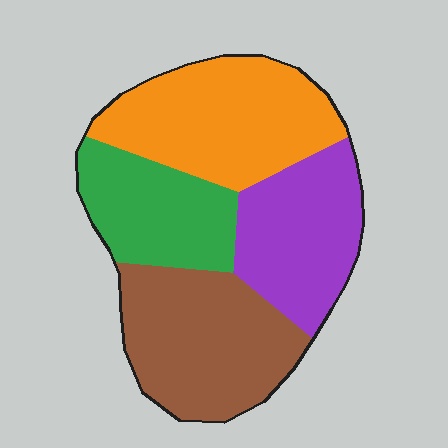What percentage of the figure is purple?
Purple covers roughly 25% of the figure.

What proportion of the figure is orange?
Orange takes up between a sixth and a third of the figure.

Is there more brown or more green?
Brown.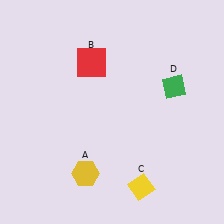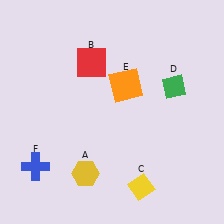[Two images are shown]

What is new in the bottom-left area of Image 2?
A blue cross (F) was added in the bottom-left area of Image 2.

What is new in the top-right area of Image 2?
An orange square (E) was added in the top-right area of Image 2.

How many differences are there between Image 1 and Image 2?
There are 2 differences between the two images.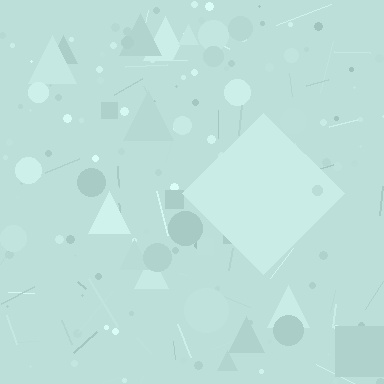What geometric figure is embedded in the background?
A diamond is embedded in the background.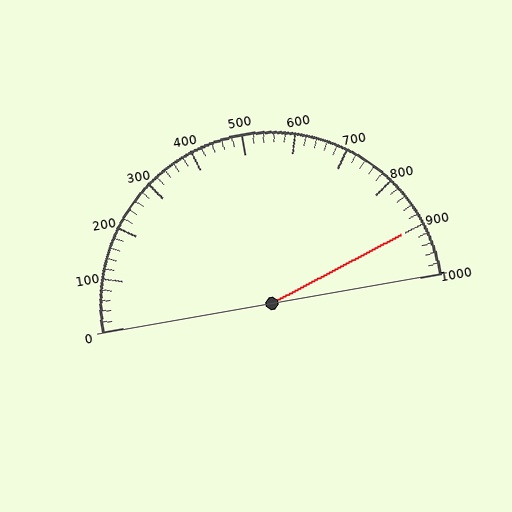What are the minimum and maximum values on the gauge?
The gauge ranges from 0 to 1000.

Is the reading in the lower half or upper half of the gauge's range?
The reading is in the upper half of the range (0 to 1000).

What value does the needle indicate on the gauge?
The needle indicates approximately 900.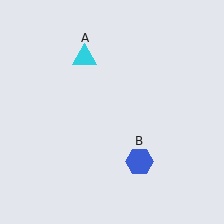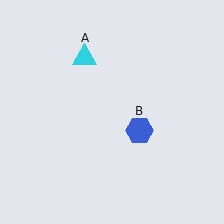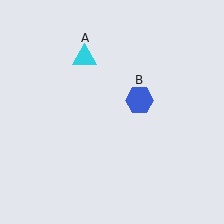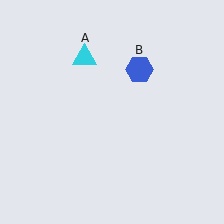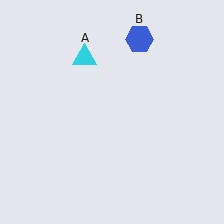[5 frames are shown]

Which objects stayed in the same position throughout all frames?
Cyan triangle (object A) remained stationary.